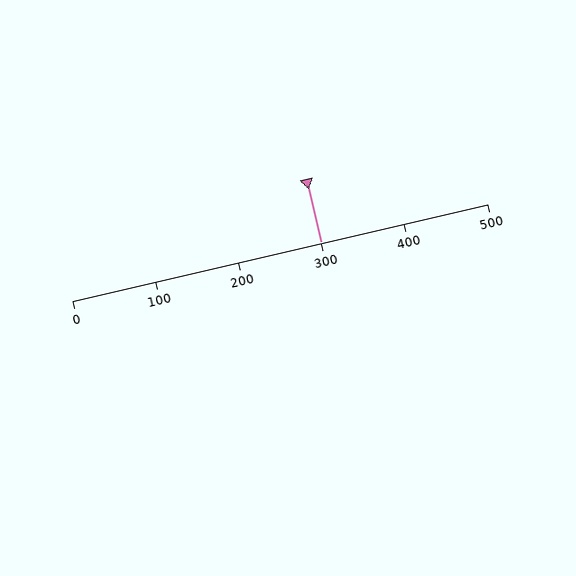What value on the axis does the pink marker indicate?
The marker indicates approximately 300.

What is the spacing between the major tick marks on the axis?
The major ticks are spaced 100 apart.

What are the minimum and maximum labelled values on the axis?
The axis runs from 0 to 500.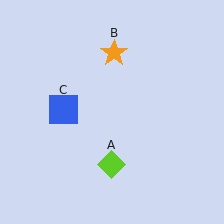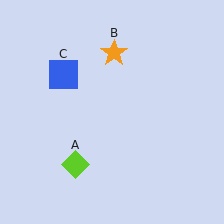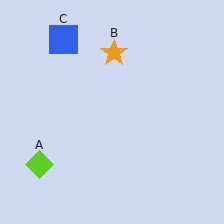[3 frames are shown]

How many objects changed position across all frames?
2 objects changed position: lime diamond (object A), blue square (object C).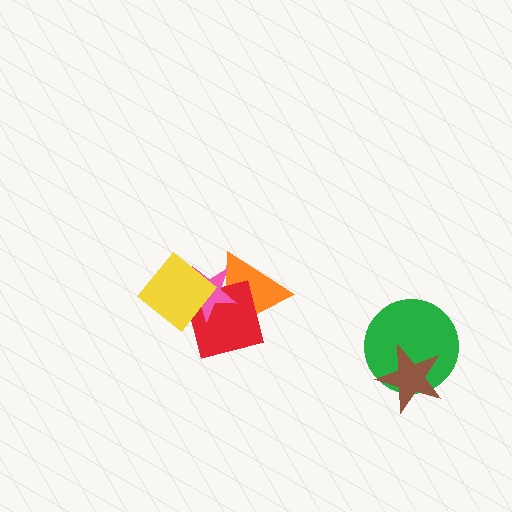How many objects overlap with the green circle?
1 object overlaps with the green circle.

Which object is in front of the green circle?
The brown star is in front of the green circle.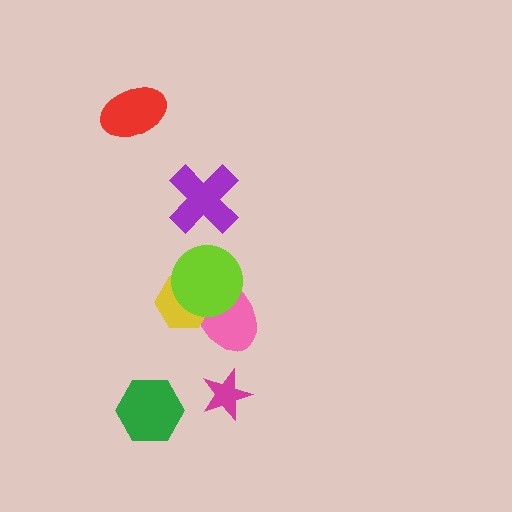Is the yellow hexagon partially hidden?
Yes, it is partially covered by another shape.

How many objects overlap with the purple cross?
0 objects overlap with the purple cross.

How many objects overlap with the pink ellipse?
2 objects overlap with the pink ellipse.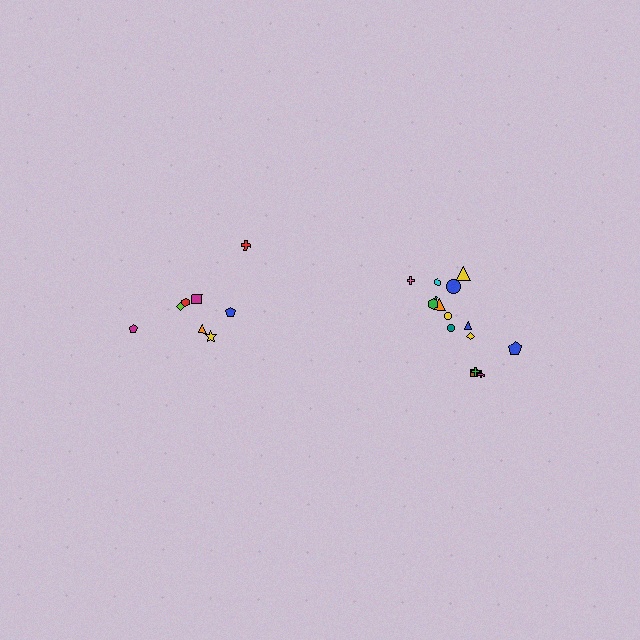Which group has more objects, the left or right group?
The right group.